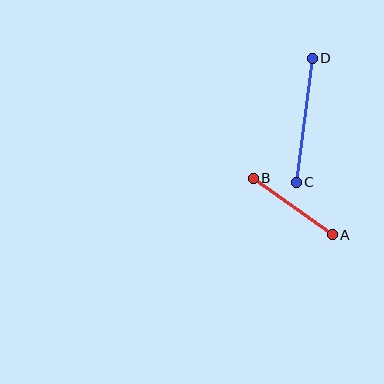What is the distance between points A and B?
The distance is approximately 97 pixels.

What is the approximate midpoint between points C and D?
The midpoint is at approximately (304, 120) pixels.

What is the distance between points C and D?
The distance is approximately 125 pixels.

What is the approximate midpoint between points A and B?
The midpoint is at approximately (293, 207) pixels.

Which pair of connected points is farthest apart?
Points C and D are farthest apart.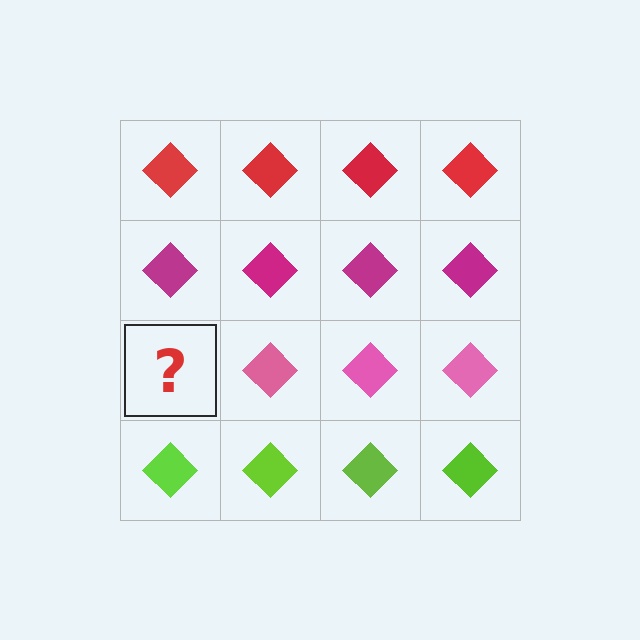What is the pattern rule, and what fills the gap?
The rule is that each row has a consistent color. The gap should be filled with a pink diamond.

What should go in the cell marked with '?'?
The missing cell should contain a pink diamond.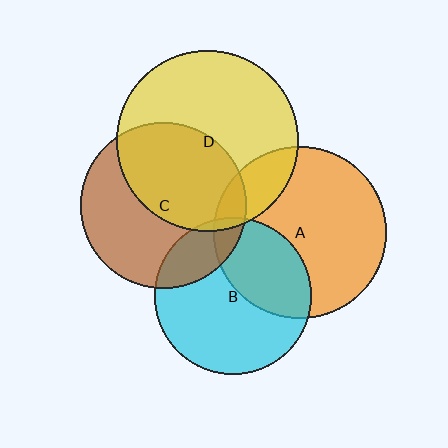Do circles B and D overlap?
Yes.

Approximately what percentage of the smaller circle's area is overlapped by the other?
Approximately 5%.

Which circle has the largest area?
Circle D (yellow).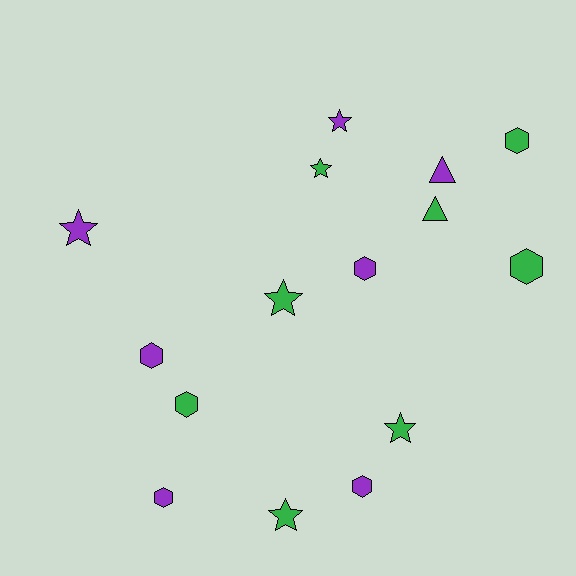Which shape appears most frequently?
Hexagon, with 7 objects.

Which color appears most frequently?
Green, with 8 objects.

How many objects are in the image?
There are 15 objects.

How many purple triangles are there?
There is 1 purple triangle.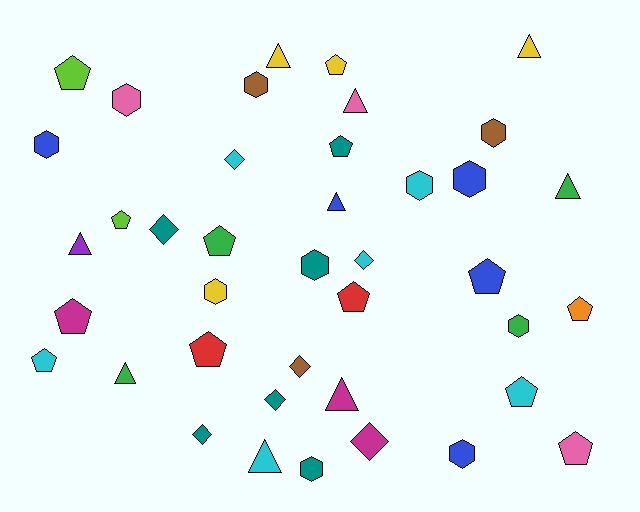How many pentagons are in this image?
There are 13 pentagons.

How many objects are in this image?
There are 40 objects.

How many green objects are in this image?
There are 4 green objects.